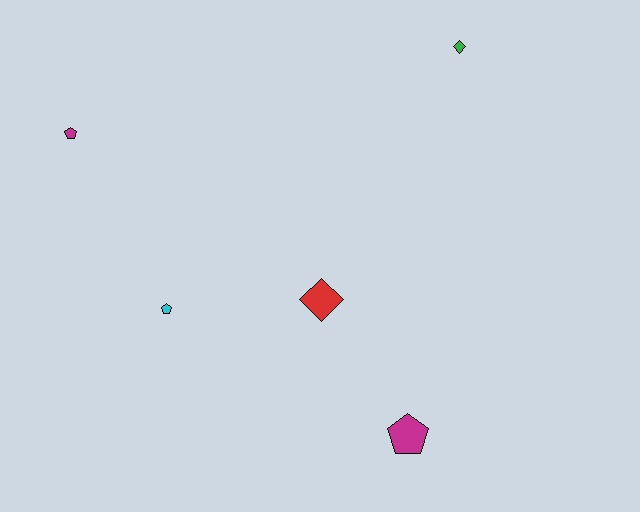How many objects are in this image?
There are 5 objects.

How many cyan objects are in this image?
There is 1 cyan object.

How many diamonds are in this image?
There are 2 diamonds.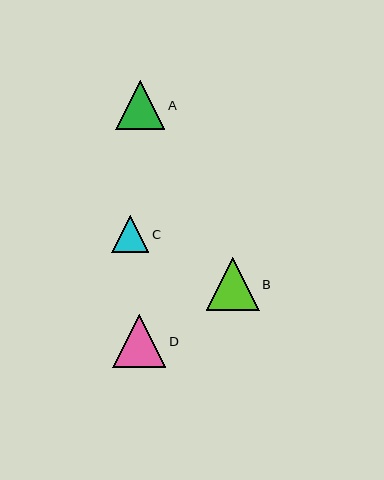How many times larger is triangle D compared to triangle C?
Triangle D is approximately 1.4 times the size of triangle C.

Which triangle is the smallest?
Triangle C is the smallest with a size of approximately 37 pixels.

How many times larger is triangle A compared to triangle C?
Triangle A is approximately 1.3 times the size of triangle C.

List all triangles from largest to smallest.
From largest to smallest: B, D, A, C.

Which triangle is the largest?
Triangle B is the largest with a size of approximately 53 pixels.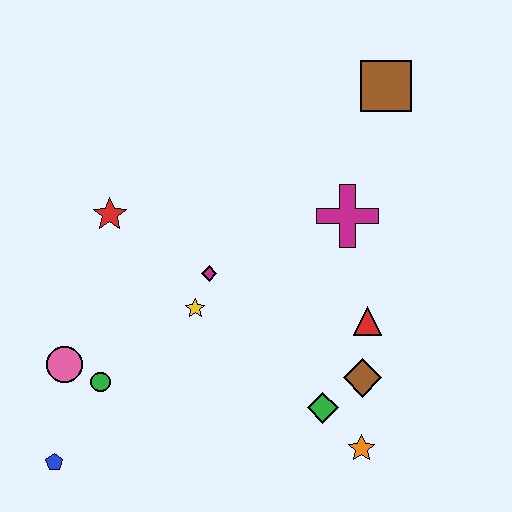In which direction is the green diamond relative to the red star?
The green diamond is to the right of the red star.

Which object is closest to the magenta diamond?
The yellow star is closest to the magenta diamond.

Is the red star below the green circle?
No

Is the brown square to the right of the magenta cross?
Yes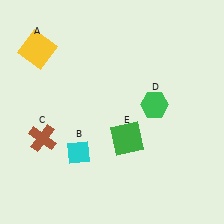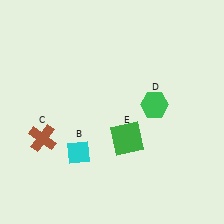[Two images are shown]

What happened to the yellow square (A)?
The yellow square (A) was removed in Image 2. It was in the top-left area of Image 1.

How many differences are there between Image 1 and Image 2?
There is 1 difference between the two images.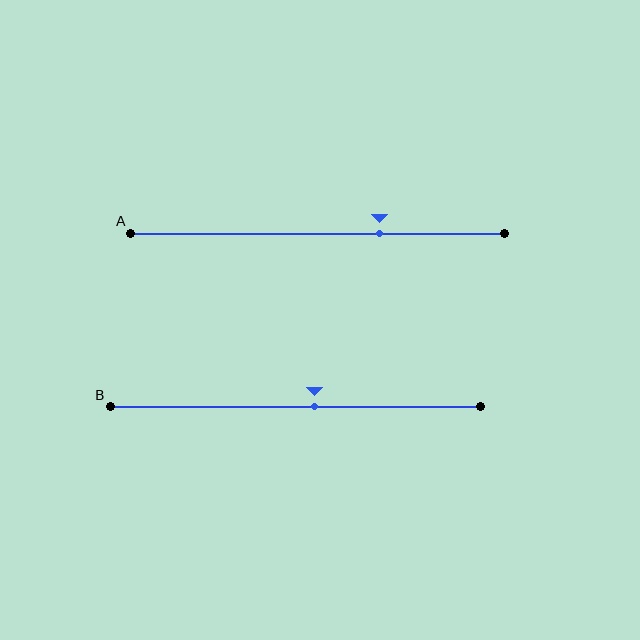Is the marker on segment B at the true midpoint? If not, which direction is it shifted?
No, the marker on segment B is shifted to the right by about 5% of the segment length.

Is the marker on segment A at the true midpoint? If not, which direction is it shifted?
No, the marker on segment A is shifted to the right by about 17% of the segment length.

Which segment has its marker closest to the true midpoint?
Segment B has its marker closest to the true midpoint.